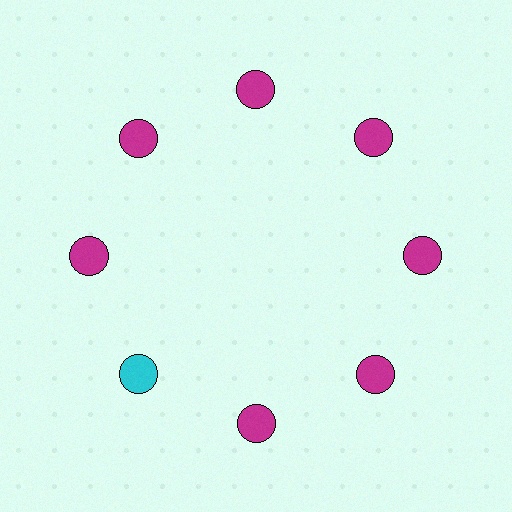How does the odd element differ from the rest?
It has a different color: cyan instead of magenta.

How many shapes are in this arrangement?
There are 8 shapes arranged in a ring pattern.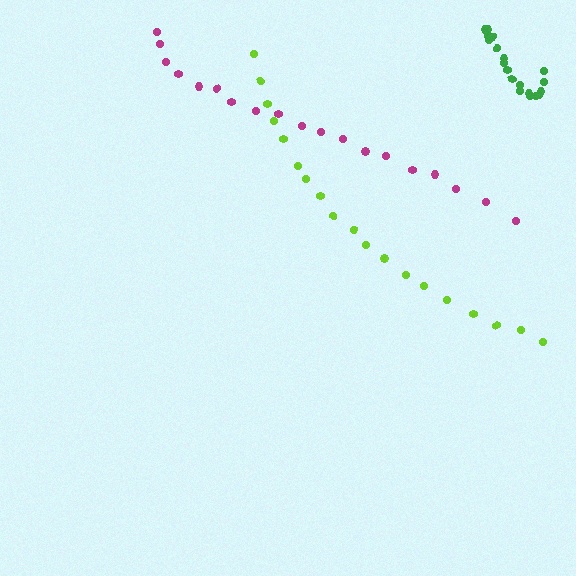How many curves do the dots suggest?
There are 3 distinct paths.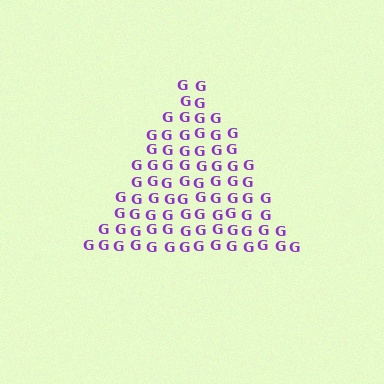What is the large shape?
The large shape is a triangle.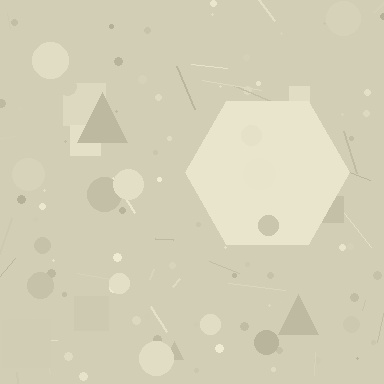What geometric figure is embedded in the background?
A hexagon is embedded in the background.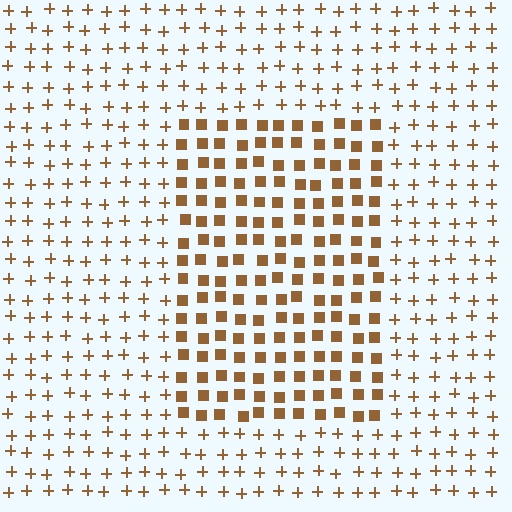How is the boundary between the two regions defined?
The boundary is defined by a change in element shape: squares inside vs. plus signs outside. All elements share the same color and spacing.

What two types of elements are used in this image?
The image uses squares inside the rectangle region and plus signs outside it.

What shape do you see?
I see a rectangle.